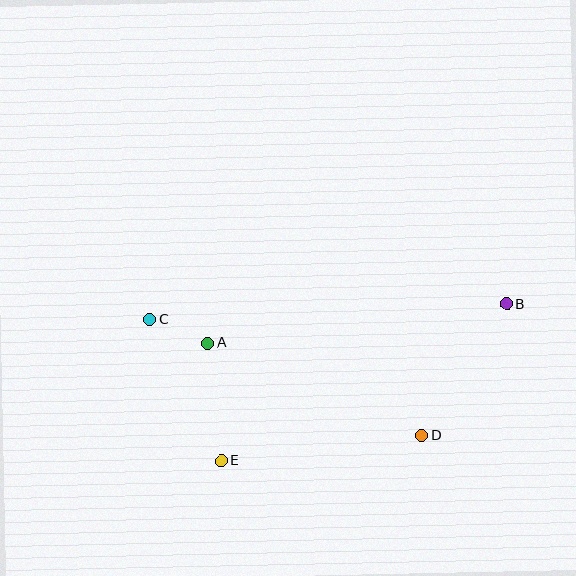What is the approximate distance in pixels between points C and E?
The distance between C and E is approximately 158 pixels.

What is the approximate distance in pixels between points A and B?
The distance between A and B is approximately 301 pixels.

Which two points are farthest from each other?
Points B and C are farthest from each other.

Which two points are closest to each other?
Points A and C are closest to each other.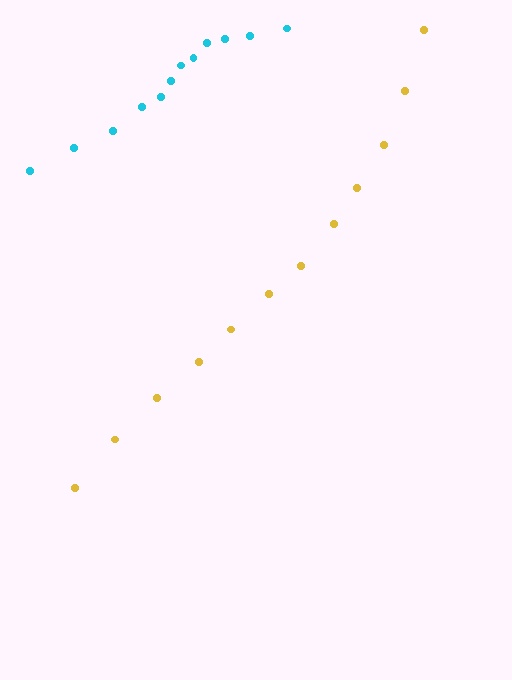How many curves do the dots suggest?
There are 2 distinct paths.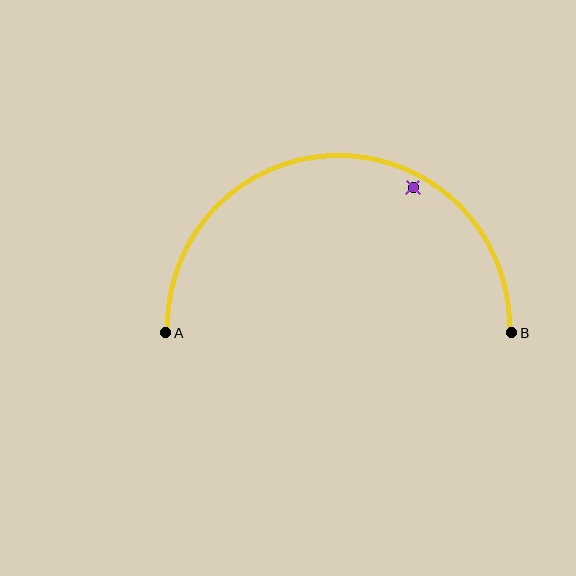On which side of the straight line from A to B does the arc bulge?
The arc bulges above the straight line connecting A and B.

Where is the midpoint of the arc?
The arc midpoint is the point on the curve farthest from the straight line joining A and B. It sits above that line.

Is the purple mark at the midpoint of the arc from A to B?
No — the purple mark does not lie on the arc at all. It sits slightly inside the curve.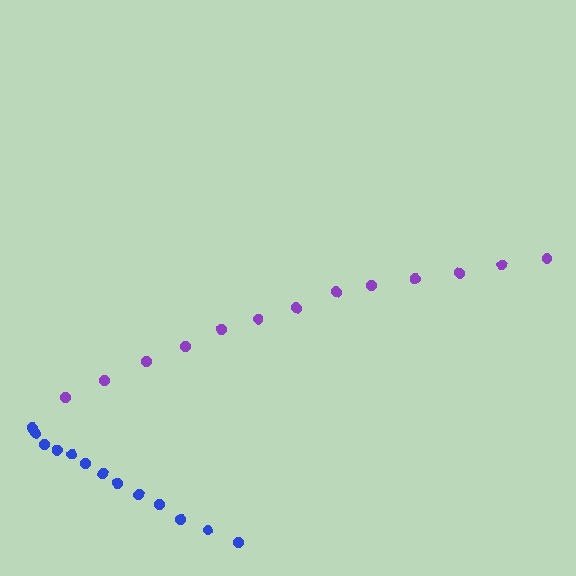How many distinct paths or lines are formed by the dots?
There are 2 distinct paths.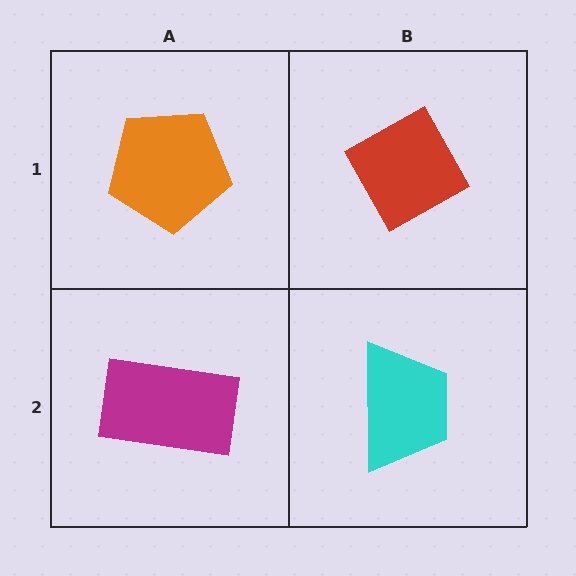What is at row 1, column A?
An orange pentagon.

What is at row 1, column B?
A red diamond.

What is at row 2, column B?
A cyan trapezoid.